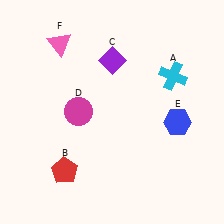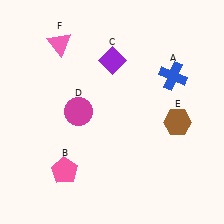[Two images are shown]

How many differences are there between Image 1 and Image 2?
There are 3 differences between the two images.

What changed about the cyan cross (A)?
In Image 1, A is cyan. In Image 2, it changed to blue.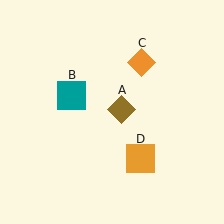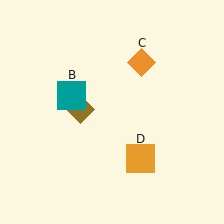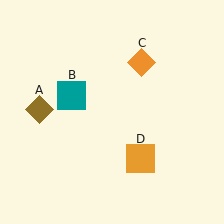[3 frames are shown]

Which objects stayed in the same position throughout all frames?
Teal square (object B) and orange diamond (object C) and orange square (object D) remained stationary.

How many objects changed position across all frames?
1 object changed position: brown diamond (object A).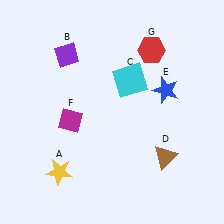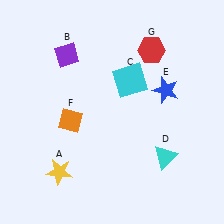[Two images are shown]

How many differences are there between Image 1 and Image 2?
There are 2 differences between the two images.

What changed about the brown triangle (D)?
In Image 1, D is brown. In Image 2, it changed to cyan.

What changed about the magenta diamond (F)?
In Image 1, F is magenta. In Image 2, it changed to orange.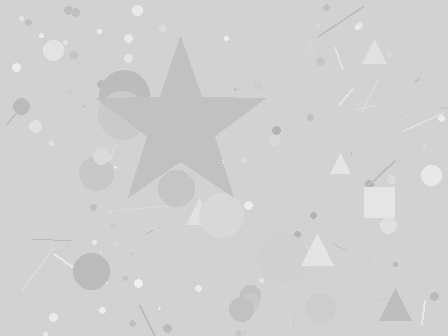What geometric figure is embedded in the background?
A star is embedded in the background.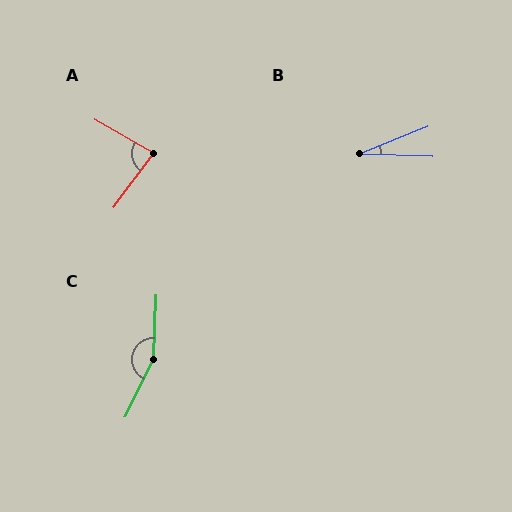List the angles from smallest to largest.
B (23°), A (83°), C (157°).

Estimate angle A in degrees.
Approximately 83 degrees.